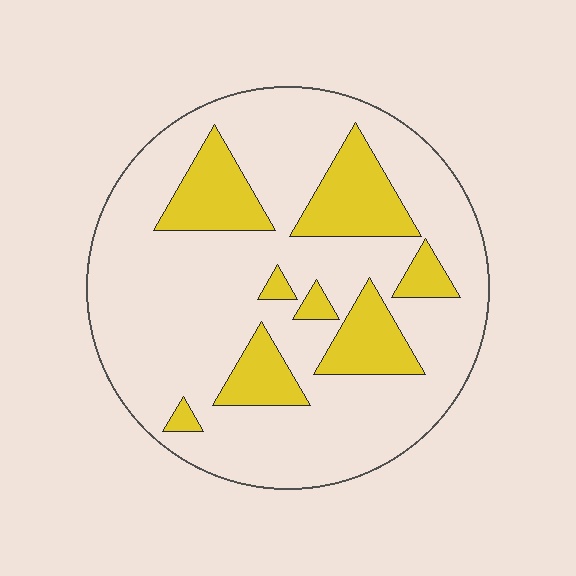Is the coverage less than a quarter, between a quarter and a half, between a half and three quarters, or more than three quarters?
Less than a quarter.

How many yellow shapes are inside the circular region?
8.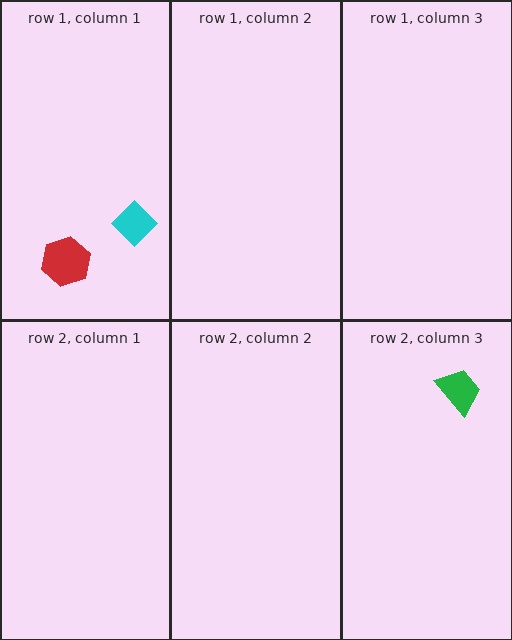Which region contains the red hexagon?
The row 1, column 1 region.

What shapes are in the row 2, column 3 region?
The green trapezoid.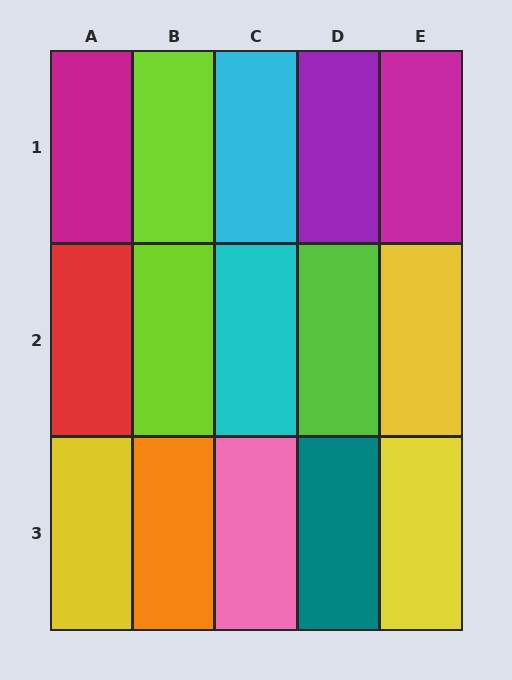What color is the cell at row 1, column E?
Magenta.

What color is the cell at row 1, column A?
Magenta.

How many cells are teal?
1 cell is teal.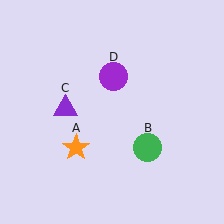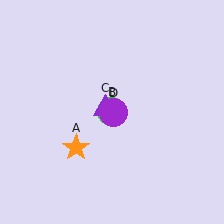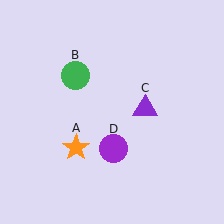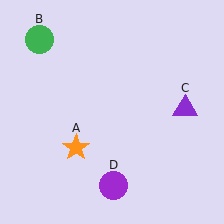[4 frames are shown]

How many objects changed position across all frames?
3 objects changed position: green circle (object B), purple triangle (object C), purple circle (object D).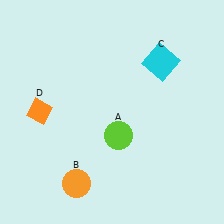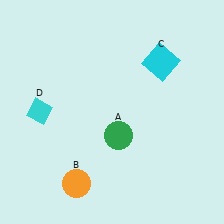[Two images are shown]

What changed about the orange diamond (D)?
In Image 1, D is orange. In Image 2, it changed to cyan.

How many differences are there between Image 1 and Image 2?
There are 2 differences between the two images.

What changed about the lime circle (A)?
In Image 1, A is lime. In Image 2, it changed to green.